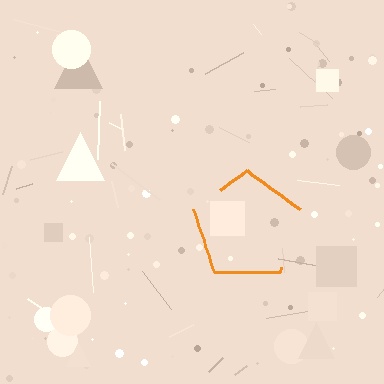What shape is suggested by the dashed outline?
The dashed outline suggests a pentagon.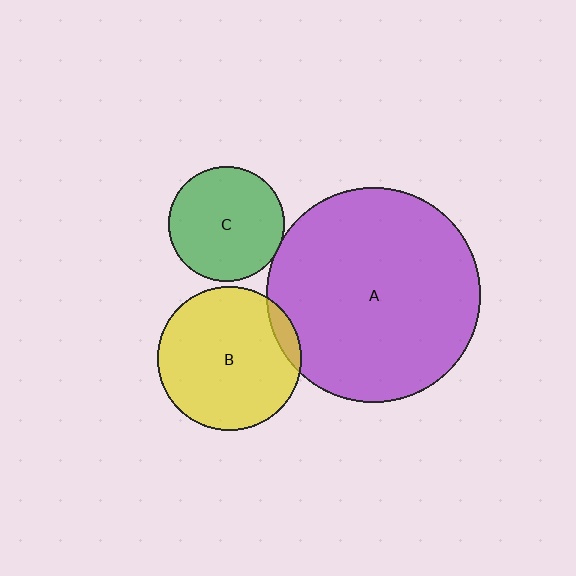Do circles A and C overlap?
Yes.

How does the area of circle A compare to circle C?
Approximately 3.5 times.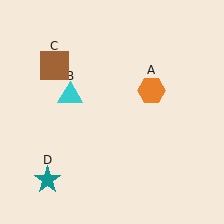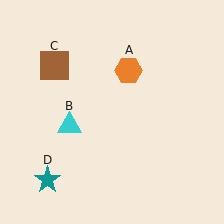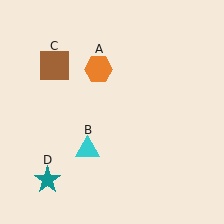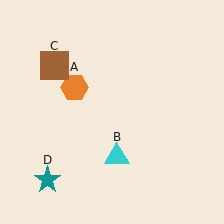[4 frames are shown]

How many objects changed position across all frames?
2 objects changed position: orange hexagon (object A), cyan triangle (object B).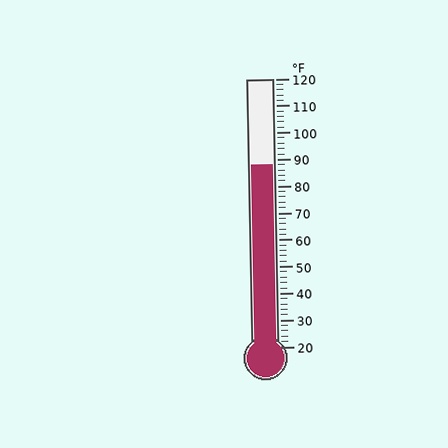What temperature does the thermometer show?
The thermometer shows approximately 88°F.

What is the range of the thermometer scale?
The thermometer scale ranges from 20°F to 120°F.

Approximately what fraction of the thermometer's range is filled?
The thermometer is filled to approximately 70% of its range.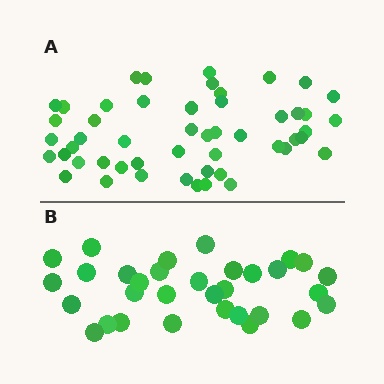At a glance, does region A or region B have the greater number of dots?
Region A (the top region) has more dots.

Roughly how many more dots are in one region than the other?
Region A has approximately 20 more dots than region B.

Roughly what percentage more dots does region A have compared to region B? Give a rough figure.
About 60% more.